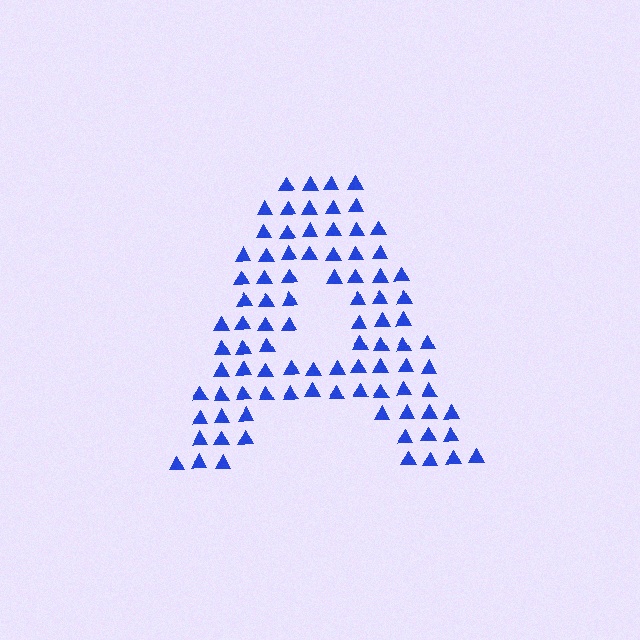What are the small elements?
The small elements are triangles.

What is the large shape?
The large shape is the letter A.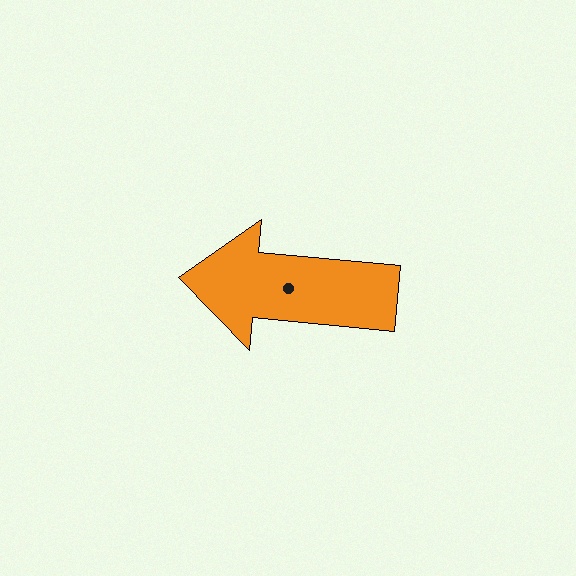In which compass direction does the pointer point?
West.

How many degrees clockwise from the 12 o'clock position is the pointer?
Approximately 275 degrees.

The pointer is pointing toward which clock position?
Roughly 9 o'clock.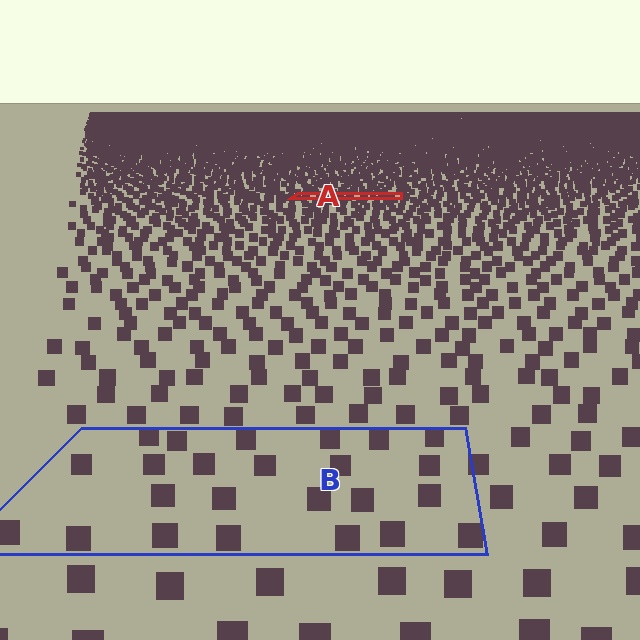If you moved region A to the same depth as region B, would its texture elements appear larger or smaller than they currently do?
They would appear larger. At a closer depth, the same texture elements are projected at a bigger on-screen size.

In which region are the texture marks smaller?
The texture marks are smaller in region A, because it is farther away.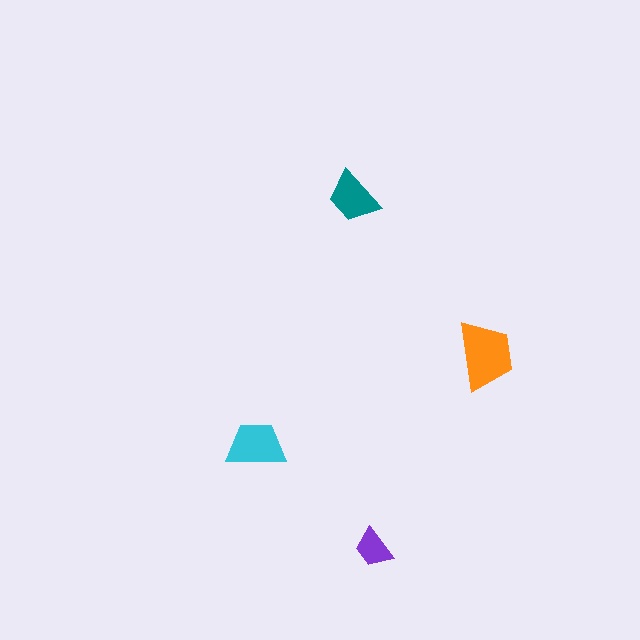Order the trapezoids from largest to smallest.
the orange one, the cyan one, the teal one, the purple one.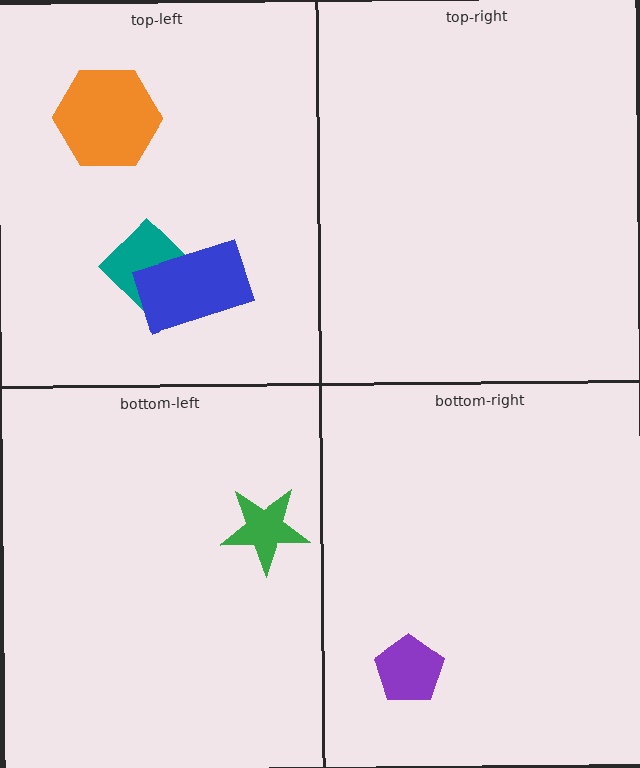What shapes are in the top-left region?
The teal diamond, the blue rectangle, the orange hexagon.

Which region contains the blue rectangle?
The top-left region.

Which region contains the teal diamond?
The top-left region.